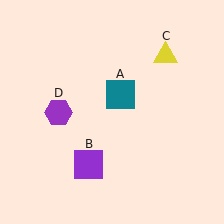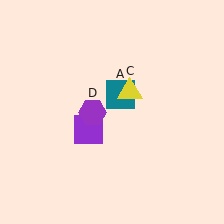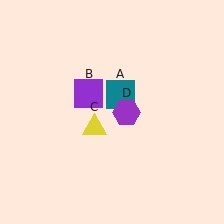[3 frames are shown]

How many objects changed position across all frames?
3 objects changed position: purple square (object B), yellow triangle (object C), purple hexagon (object D).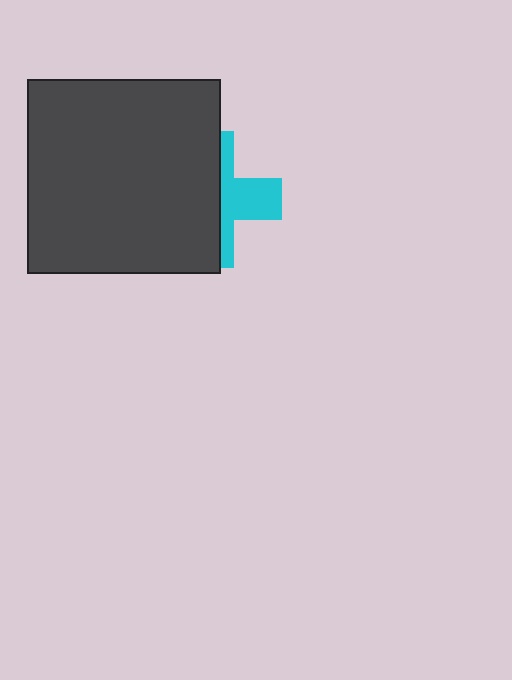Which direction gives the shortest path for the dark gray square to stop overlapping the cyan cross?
Moving left gives the shortest separation.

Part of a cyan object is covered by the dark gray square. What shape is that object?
It is a cross.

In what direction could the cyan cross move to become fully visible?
The cyan cross could move right. That would shift it out from behind the dark gray square entirely.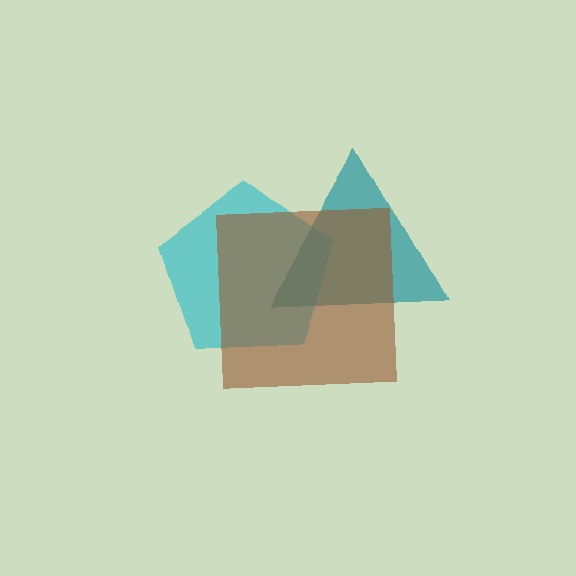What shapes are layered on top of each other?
The layered shapes are: a cyan pentagon, a teal triangle, a brown square.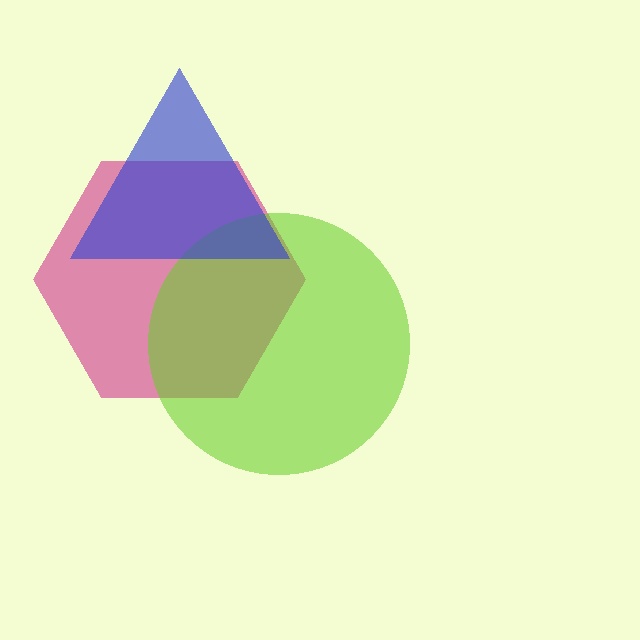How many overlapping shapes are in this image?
There are 3 overlapping shapes in the image.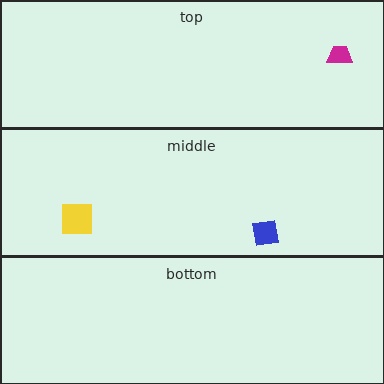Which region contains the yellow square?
The middle region.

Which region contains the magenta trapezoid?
The top region.